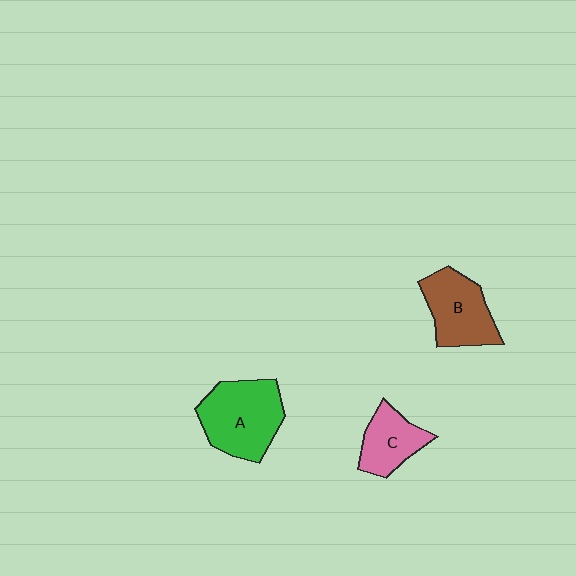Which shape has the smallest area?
Shape C (pink).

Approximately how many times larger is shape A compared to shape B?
Approximately 1.3 times.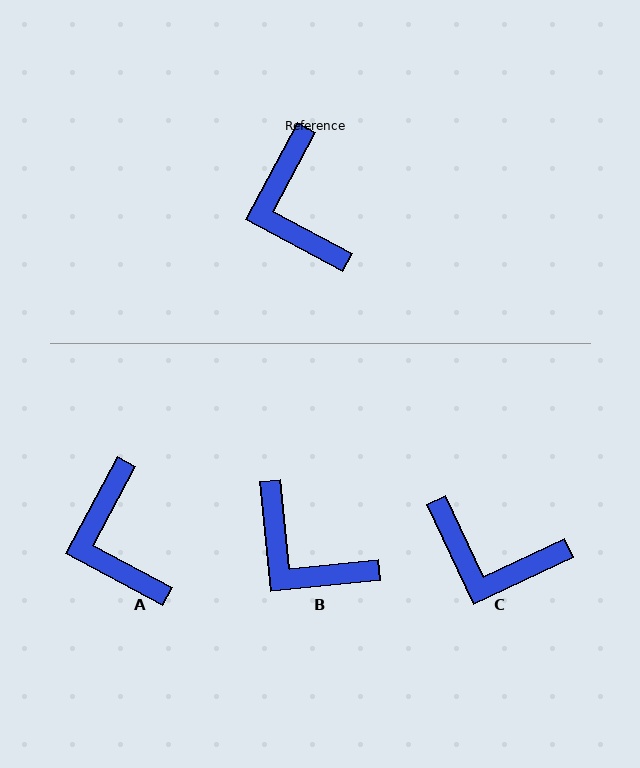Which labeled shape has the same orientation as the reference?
A.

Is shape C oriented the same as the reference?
No, it is off by about 53 degrees.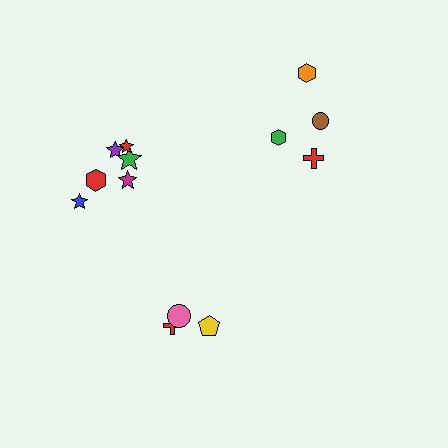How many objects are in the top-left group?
There are 6 objects.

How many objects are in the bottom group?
There are 3 objects.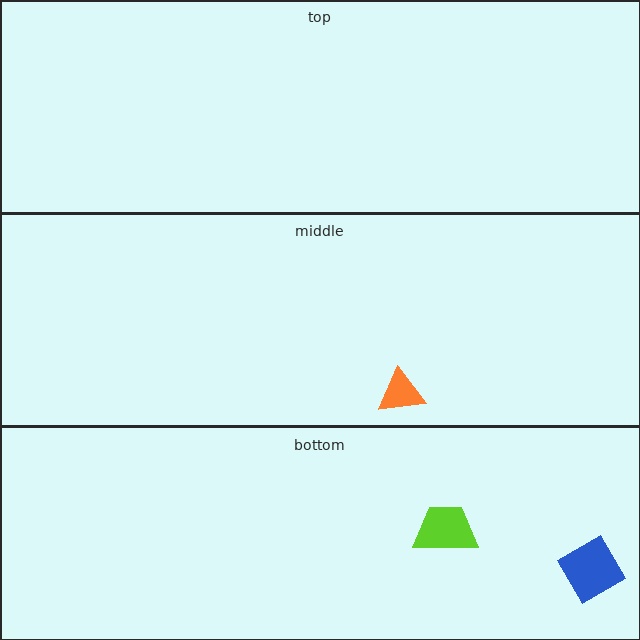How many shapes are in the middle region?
1.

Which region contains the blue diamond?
The bottom region.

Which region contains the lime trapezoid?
The bottom region.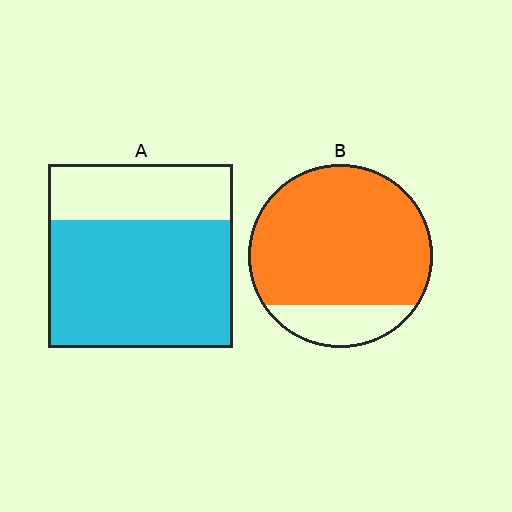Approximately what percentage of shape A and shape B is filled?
A is approximately 70% and B is approximately 80%.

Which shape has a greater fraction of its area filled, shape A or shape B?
Shape B.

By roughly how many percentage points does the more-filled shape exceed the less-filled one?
By roughly 15 percentage points (B over A).